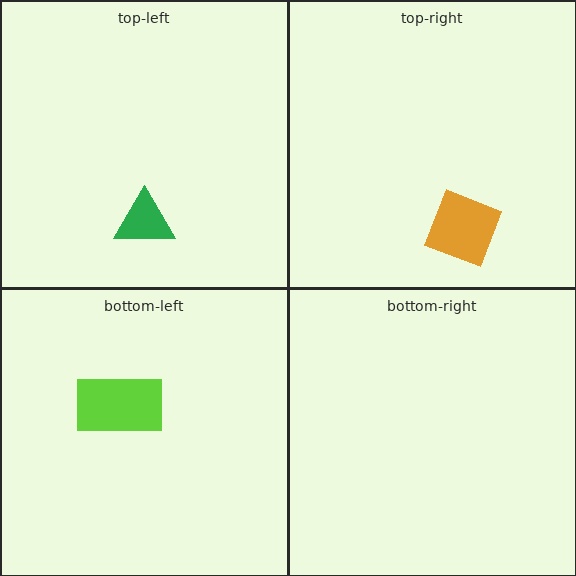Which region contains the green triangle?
The top-left region.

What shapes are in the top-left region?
The green triangle.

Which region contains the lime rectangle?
The bottom-left region.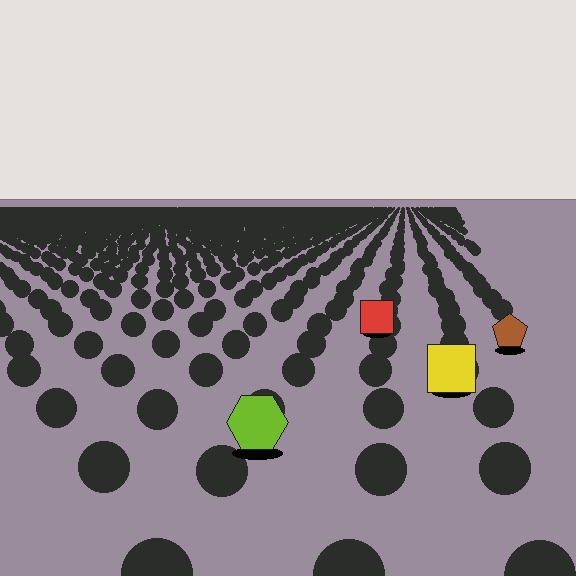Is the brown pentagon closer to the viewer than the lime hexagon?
No. The lime hexagon is closer — you can tell from the texture gradient: the ground texture is coarser near it.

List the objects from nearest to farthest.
From nearest to farthest: the lime hexagon, the yellow square, the brown pentagon, the red square.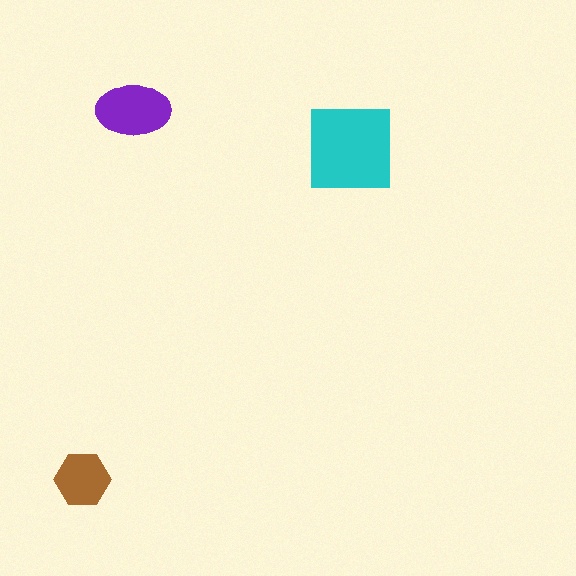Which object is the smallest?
The brown hexagon.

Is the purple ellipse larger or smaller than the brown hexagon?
Larger.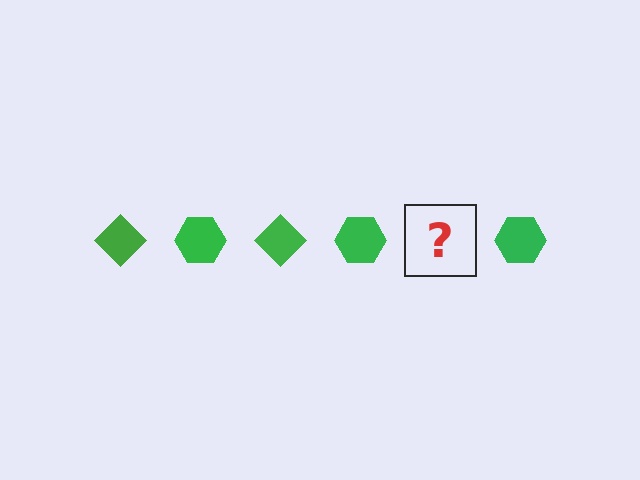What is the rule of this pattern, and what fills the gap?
The rule is that the pattern cycles through diamond, hexagon shapes in green. The gap should be filled with a green diamond.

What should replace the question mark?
The question mark should be replaced with a green diamond.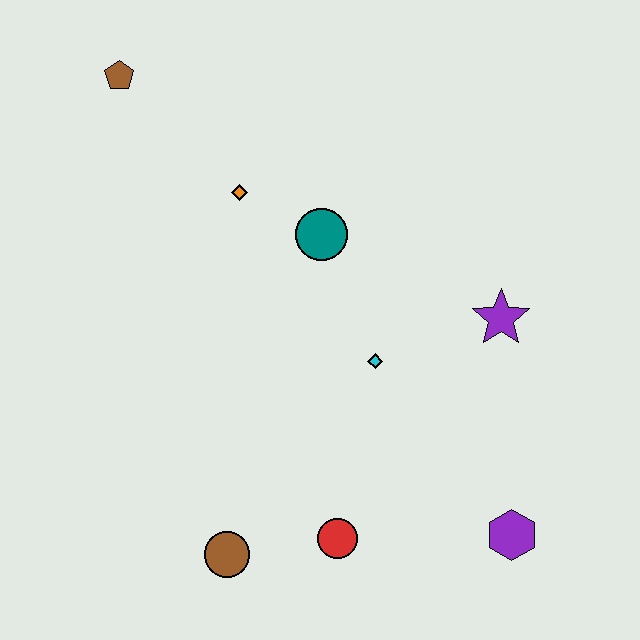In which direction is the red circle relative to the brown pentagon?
The red circle is below the brown pentagon.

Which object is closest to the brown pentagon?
The orange diamond is closest to the brown pentagon.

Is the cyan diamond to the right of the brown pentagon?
Yes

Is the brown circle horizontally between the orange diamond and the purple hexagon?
No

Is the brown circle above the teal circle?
No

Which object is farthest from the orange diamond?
The purple hexagon is farthest from the orange diamond.